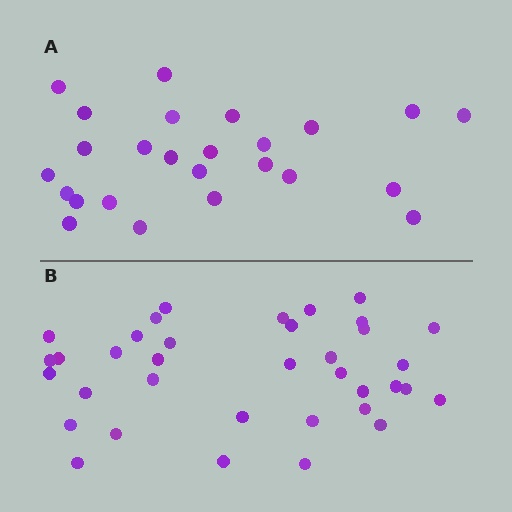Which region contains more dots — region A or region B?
Region B (the bottom region) has more dots.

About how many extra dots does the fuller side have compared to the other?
Region B has roughly 12 or so more dots than region A.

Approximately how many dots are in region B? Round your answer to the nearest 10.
About 40 dots. (The exact count is 36, which rounds to 40.)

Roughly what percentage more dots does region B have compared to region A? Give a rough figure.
About 45% more.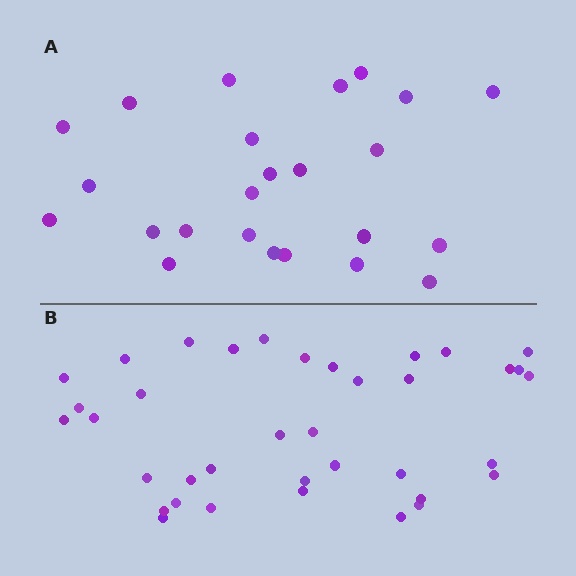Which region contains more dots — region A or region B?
Region B (the bottom region) has more dots.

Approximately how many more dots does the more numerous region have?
Region B has approximately 15 more dots than region A.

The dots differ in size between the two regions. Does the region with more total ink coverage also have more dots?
No. Region A has more total ink coverage because its dots are larger, but region B actually contains more individual dots. Total area can be misleading — the number of items is what matters here.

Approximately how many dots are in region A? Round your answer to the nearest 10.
About 20 dots. (The exact count is 24, which rounds to 20.)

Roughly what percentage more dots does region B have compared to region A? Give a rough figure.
About 55% more.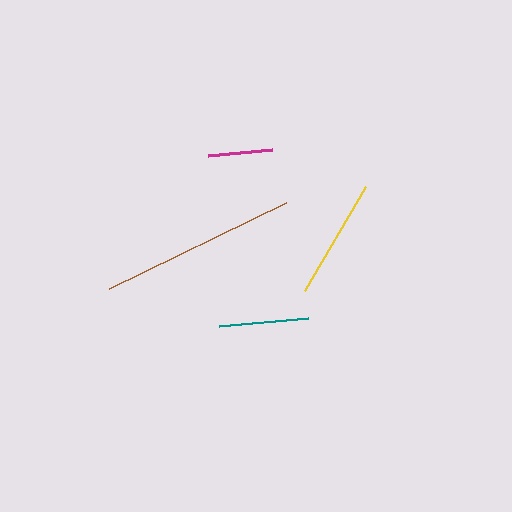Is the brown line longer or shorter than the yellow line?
The brown line is longer than the yellow line.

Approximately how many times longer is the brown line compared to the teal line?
The brown line is approximately 2.2 times the length of the teal line.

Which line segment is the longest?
The brown line is the longest at approximately 197 pixels.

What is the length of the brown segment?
The brown segment is approximately 197 pixels long.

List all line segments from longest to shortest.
From longest to shortest: brown, yellow, teal, magenta.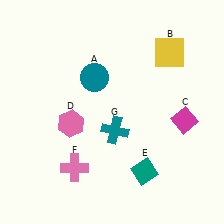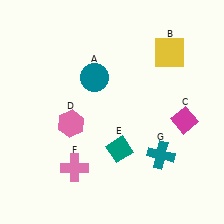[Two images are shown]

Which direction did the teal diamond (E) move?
The teal diamond (E) moved left.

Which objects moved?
The objects that moved are: the teal diamond (E), the teal cross (G).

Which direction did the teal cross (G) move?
The teal cross (G) moved right.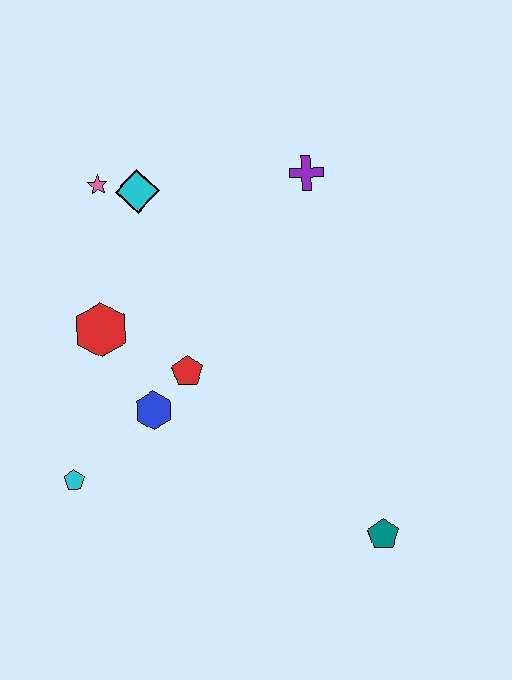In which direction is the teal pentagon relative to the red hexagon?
The teal pentagon is to the right of the red hexagon.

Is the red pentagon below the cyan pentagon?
No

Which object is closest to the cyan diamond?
The pink star is closest to the cyan diamond.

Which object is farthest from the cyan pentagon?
The purple cross is farthest from the cyan pentagon.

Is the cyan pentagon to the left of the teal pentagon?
Yes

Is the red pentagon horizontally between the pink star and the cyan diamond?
No